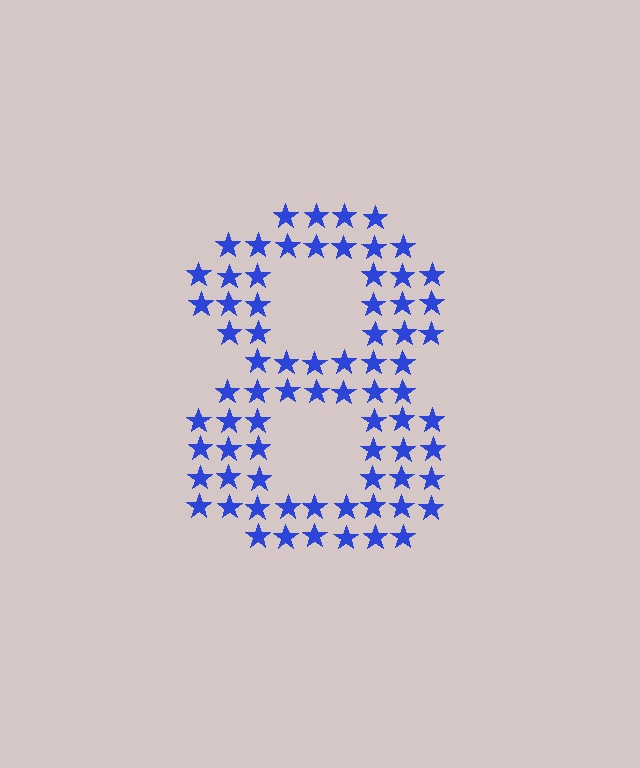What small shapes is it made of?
It is made of small stars.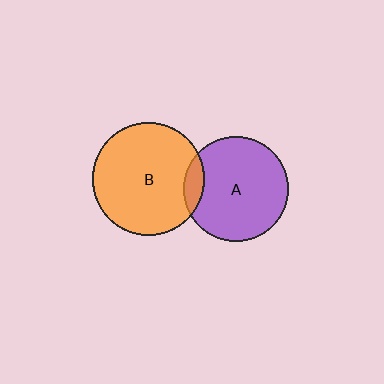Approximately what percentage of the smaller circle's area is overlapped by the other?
Approximately 10%.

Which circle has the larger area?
Circle B (orange).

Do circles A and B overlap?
Yes.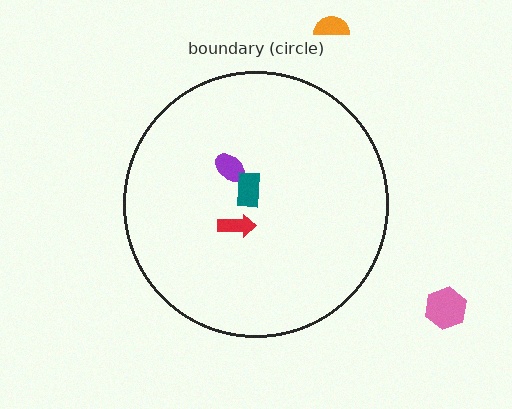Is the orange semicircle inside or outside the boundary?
Outside.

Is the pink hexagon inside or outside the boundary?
Outside.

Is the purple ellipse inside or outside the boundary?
Inside.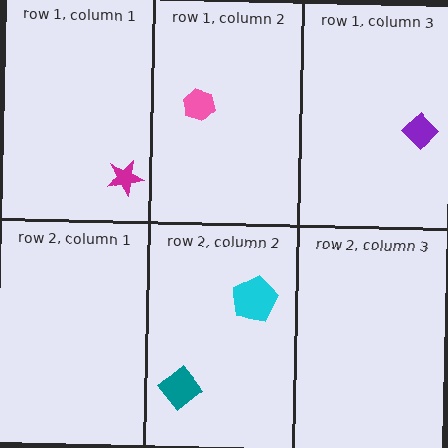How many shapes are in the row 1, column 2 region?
1.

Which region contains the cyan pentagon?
The row 2, column 2 region.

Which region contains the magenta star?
The row 1, column 1 region.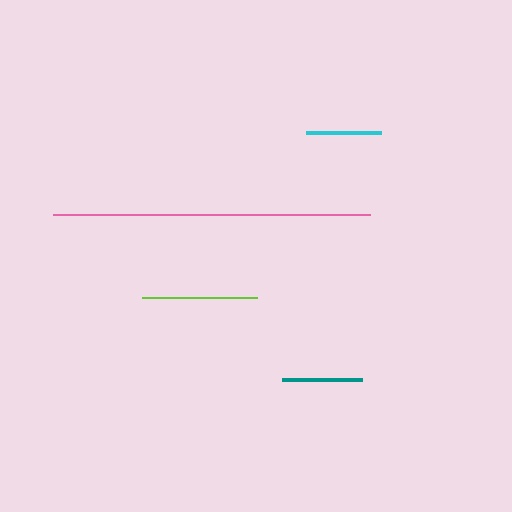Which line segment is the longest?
The pink line is the longest at approximately 317 pixels.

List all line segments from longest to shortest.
From longest to shortest: pink, lime, teal, cyan.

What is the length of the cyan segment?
The cyan segment is approximately 75 pixels long.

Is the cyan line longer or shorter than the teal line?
The teal line is longer than the cyan line.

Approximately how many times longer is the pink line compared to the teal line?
The pink line is approximately 4.0 times the length of the teal line.